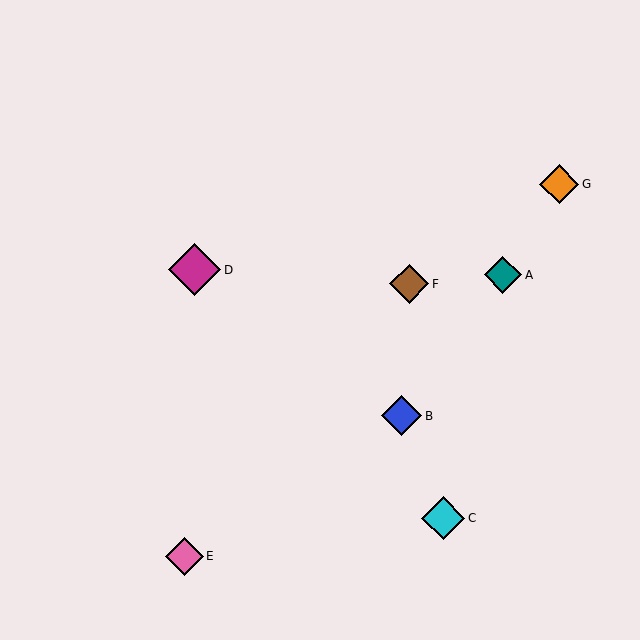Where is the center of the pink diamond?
The center of the pink diamond is at (184, 556).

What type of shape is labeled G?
Shape G is an orange diamond.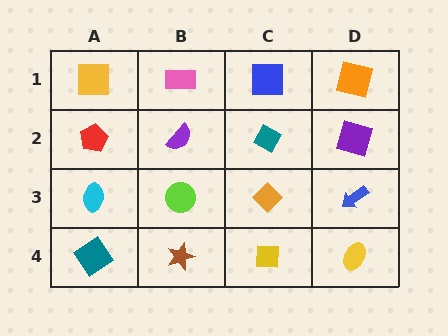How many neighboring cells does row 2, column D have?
3.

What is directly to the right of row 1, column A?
A pink rectangle.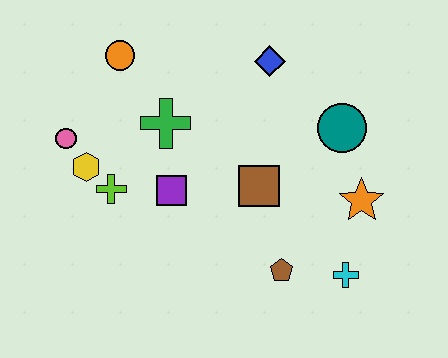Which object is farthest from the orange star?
The pink circle is farthest from the orange star.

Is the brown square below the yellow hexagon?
Yes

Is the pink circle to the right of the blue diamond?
No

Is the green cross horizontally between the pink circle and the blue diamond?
Yes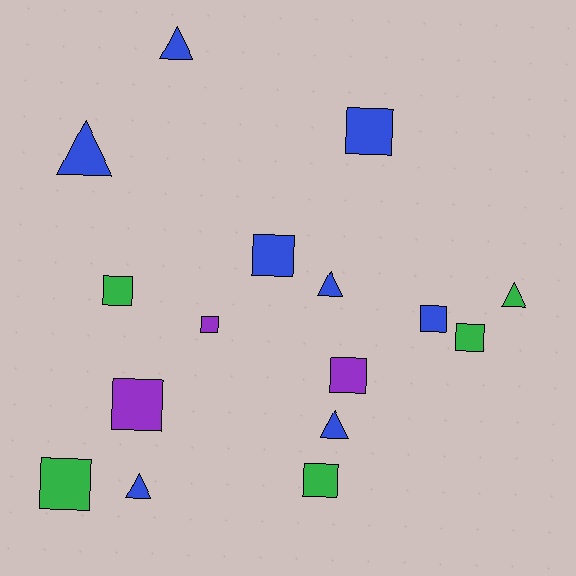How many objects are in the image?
There are 16 objects.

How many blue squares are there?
There are 3 blue squares.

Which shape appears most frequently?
Square, with 10 objects.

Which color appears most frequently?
Blue, with 8 objects.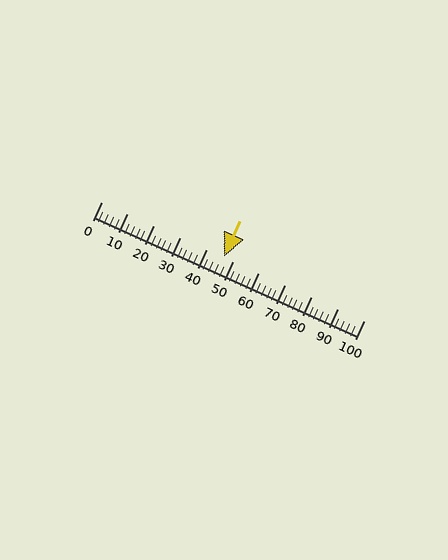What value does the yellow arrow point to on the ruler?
The yellow arrow points to approximately 47.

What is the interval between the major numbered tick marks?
The major tick marks are spaced 10 units apart.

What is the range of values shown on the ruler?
The ruler shows values from 0 to 100.